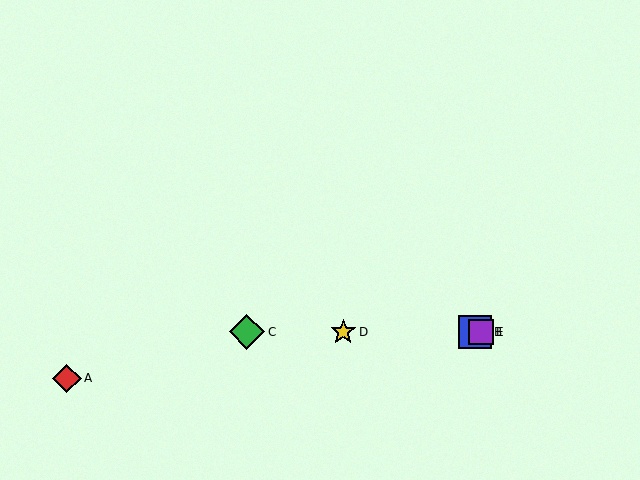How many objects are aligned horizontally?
4 objects (B, C, D, E) are aligned horizontally.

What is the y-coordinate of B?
Object B is at y≈332.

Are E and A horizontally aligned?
No, E is at y≈332 and A is at y≈378.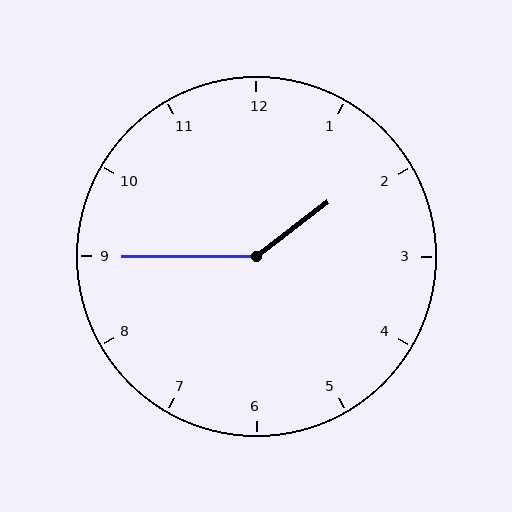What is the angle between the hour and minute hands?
Approximately 142 degrees.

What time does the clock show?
1:45.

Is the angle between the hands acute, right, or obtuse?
It is obtuse.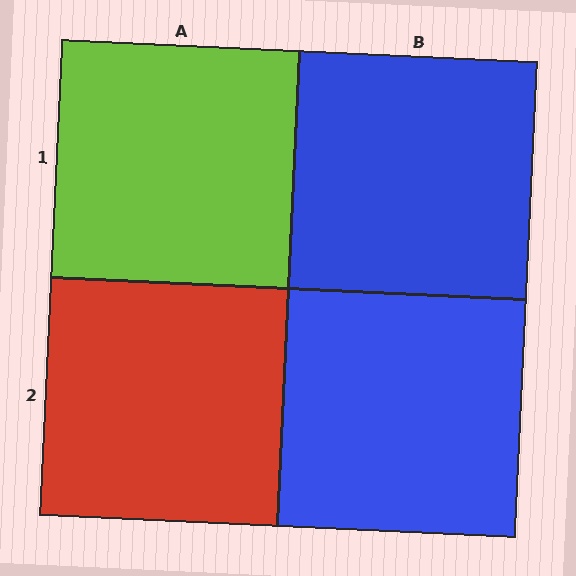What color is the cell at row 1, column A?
Lime.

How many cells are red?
1 cell is red.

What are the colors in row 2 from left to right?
Red, blue.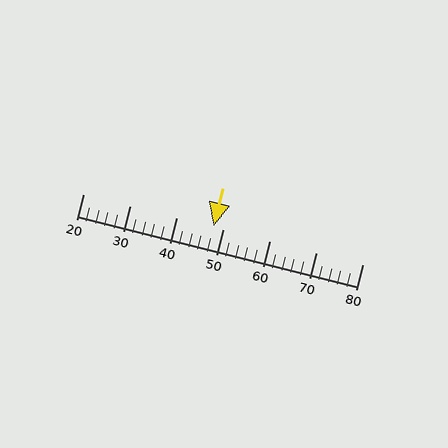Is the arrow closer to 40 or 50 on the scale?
The arrow is closer to 50.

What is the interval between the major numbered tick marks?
The major tick marks are spaced 10 units apart.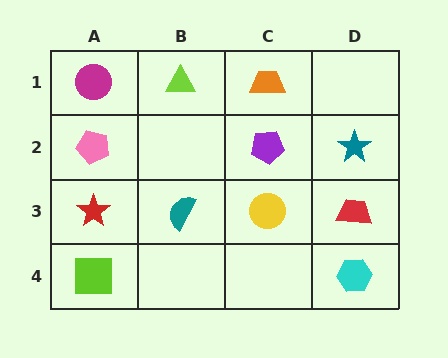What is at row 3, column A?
A red star.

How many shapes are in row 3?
4 shapes.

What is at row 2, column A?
A pink pentagon.